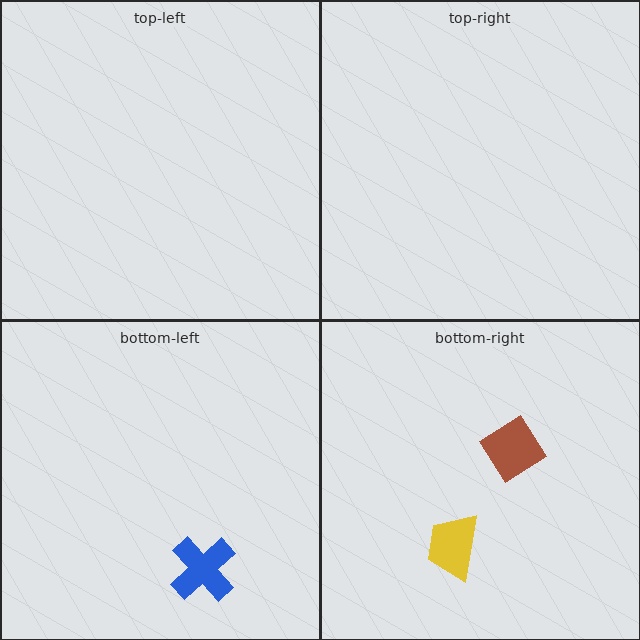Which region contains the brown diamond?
The bottom-right region.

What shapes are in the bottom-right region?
The yellow trapezoid, the brown diamond.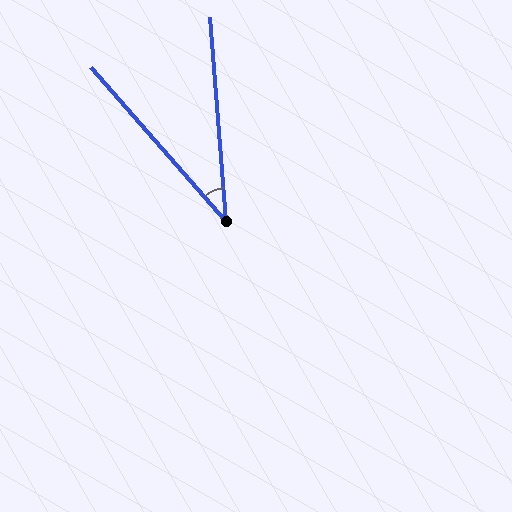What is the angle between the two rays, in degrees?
Approximately 37 degrees.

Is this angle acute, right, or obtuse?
It is acute.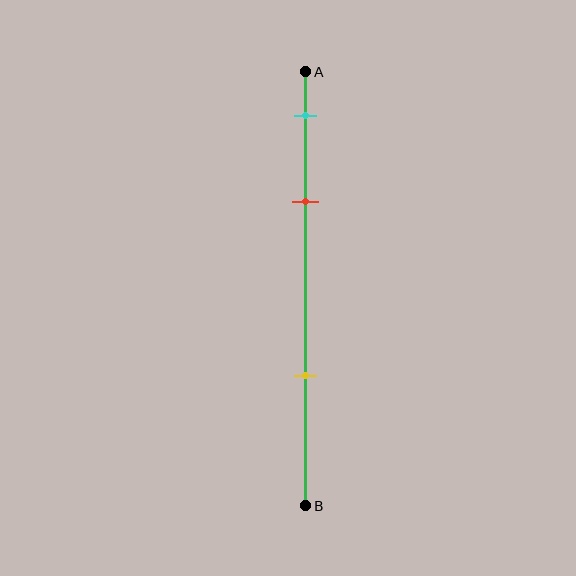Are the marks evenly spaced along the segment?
No, the marks are not evenly spaced.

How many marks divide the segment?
There are 3 marks dividing the segment.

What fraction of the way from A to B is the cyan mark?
The cyan mark is approximately 10% (0.1) of the way from A to B.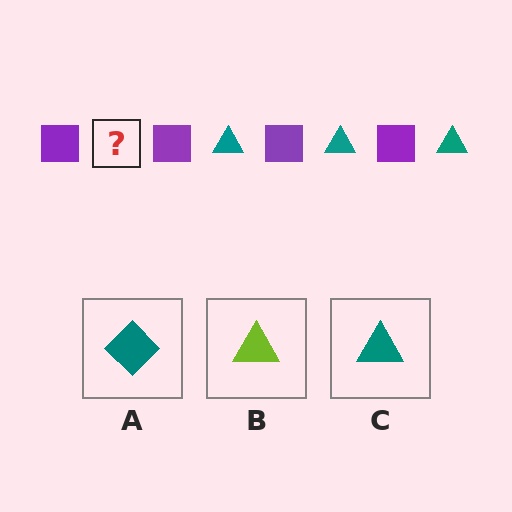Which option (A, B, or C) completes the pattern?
C.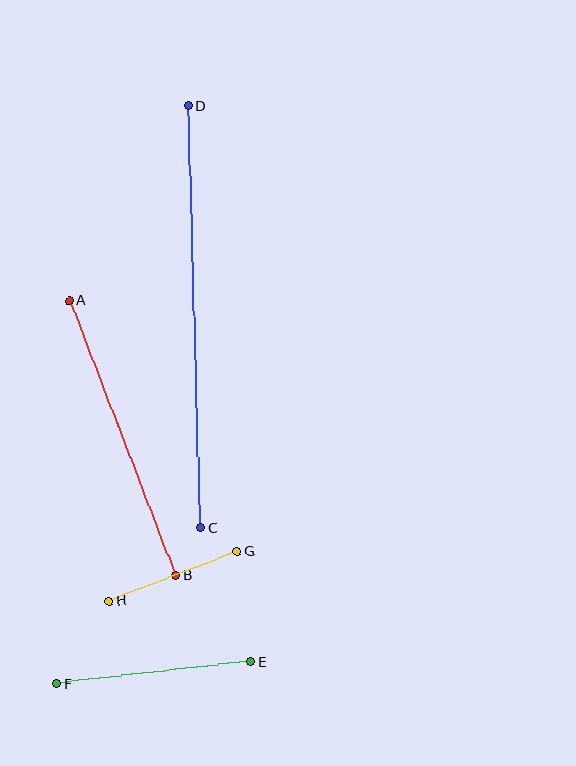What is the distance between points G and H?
The distance is approximately 137 pixels.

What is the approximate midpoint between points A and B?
The midpoint is at approximately (123, 438) pixels.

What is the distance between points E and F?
The distance is approximately 195 pixels.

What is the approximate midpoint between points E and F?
The midpoint is at approximately (154, 673) pixels.